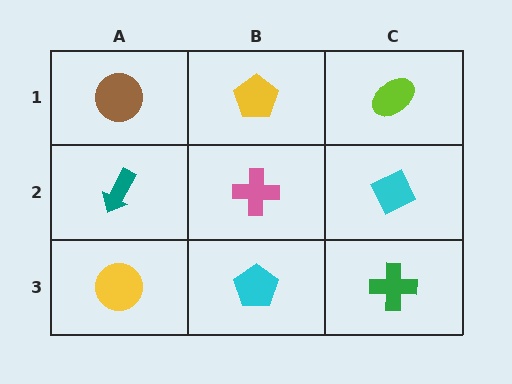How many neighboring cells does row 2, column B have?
4.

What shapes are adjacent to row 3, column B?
A pink cross (row 2, column B), a yellow circle (row 3, column A), a green cross (row 3, column C).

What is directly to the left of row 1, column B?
A brown circle.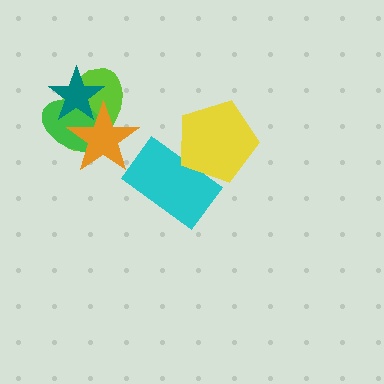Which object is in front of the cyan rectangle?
The yellow pentagon is in front of the cyan rectangle.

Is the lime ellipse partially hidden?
Yes, it is partially covered by another shape.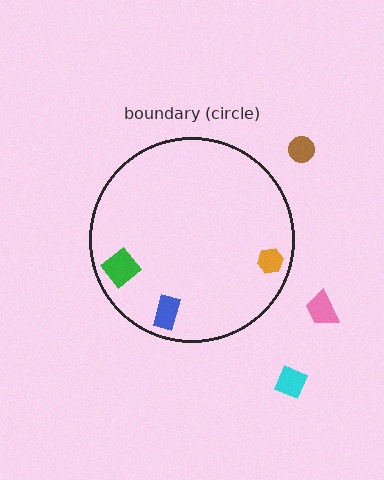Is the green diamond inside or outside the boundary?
Inside.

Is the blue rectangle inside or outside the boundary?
Inside.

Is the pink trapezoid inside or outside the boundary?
Outside.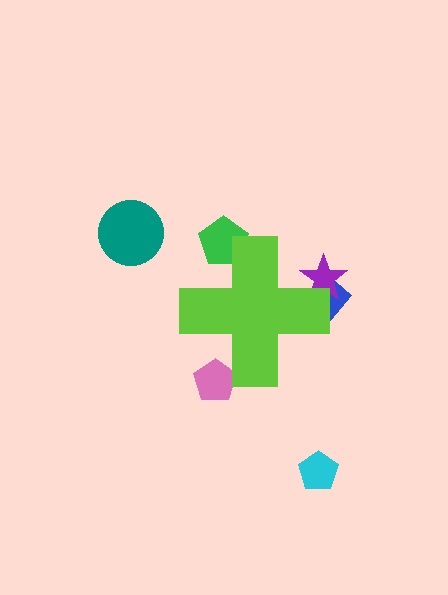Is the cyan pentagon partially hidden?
No, the cyan pentagon is fully visible.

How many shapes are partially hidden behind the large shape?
4 shapes are partially hidden.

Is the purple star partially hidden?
Yes, the purple star is partially hidden behind the lime cross.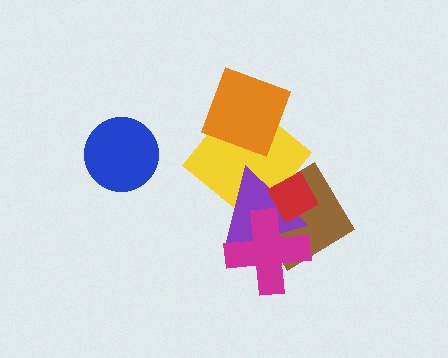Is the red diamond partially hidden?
Yes, it is partially covered by another shape.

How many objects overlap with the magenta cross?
3 objects overlap with the magenta cross.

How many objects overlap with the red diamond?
4 objects overlap with the red diamond.